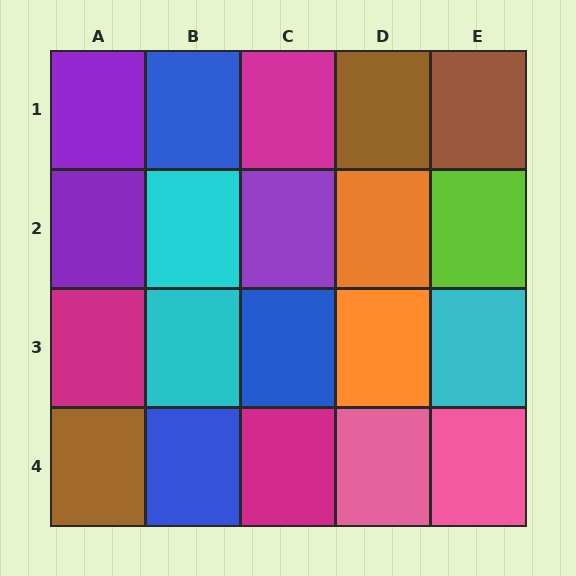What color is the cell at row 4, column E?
Pink.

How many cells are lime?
1 cell is lime.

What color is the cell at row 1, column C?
Magenta.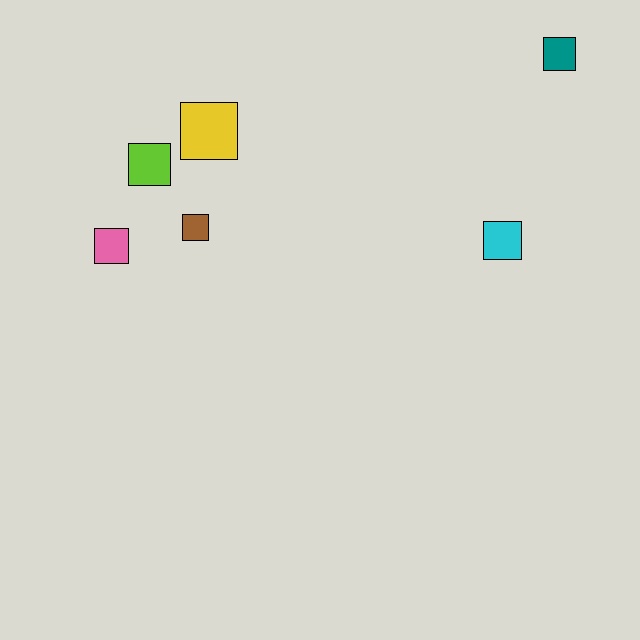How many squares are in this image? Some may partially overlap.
There are 6 squares.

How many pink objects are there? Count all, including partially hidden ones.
There is 1 pink object.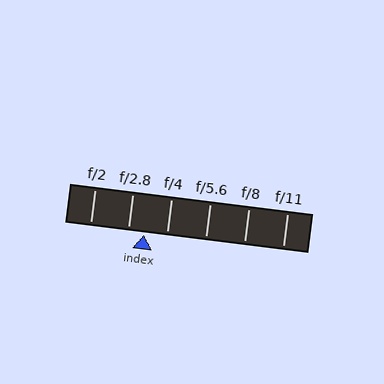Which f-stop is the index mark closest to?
The index mark is closest to f/2.8.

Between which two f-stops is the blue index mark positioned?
The index mark is between f/2.8 and f/4.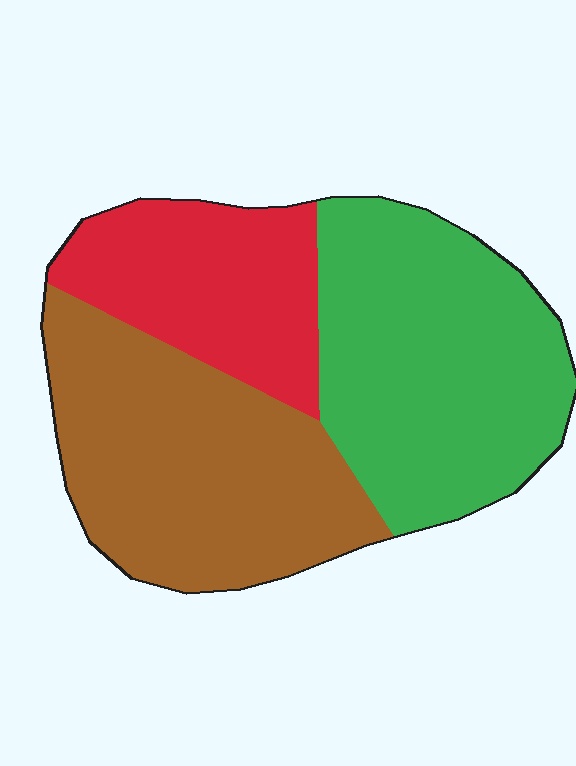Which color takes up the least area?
Red, at roughly 25%.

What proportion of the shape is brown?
Brown covers 38% of the shape.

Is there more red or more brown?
Brown.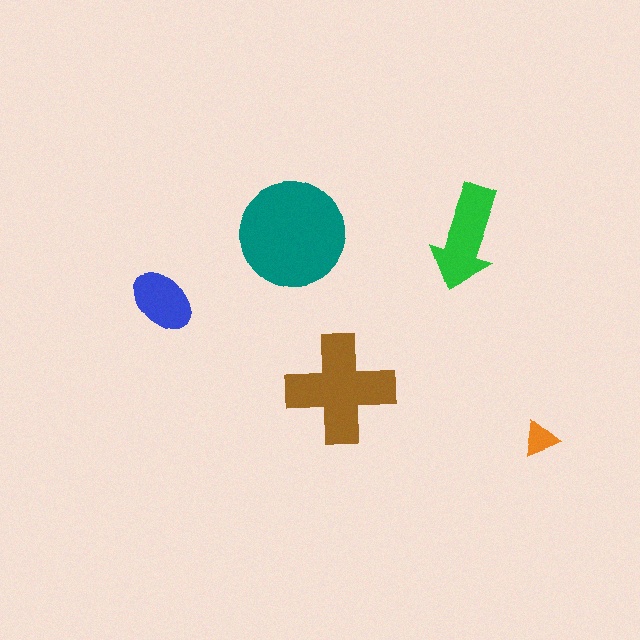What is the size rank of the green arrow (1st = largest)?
3rd.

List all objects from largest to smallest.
The teal circle, the brown cross, the green arrow, the blue ellipse, the orange triangle.